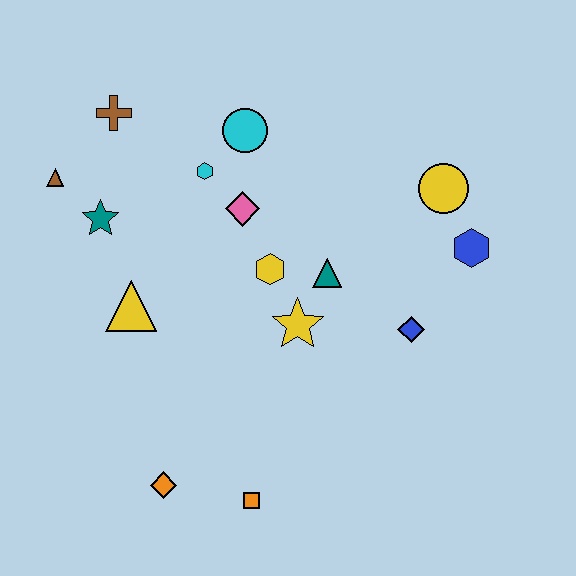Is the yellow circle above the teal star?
Yes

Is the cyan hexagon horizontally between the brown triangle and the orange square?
Yes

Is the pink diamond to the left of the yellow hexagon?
Yes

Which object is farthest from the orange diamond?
The yellow circle is farthest from the orange diamond.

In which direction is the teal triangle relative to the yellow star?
The teal triangle is above the yellow star.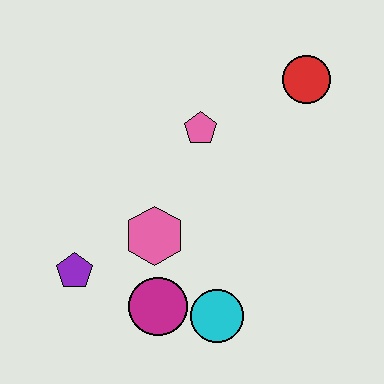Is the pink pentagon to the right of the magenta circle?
Yes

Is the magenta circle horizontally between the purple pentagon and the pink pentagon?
Yes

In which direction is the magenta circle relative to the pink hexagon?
The magenta circle is below the pink hexagon.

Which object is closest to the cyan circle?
The magenta circle is closest to the cyan circle.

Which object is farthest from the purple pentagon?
The red circle is farthest from the purple pentagon.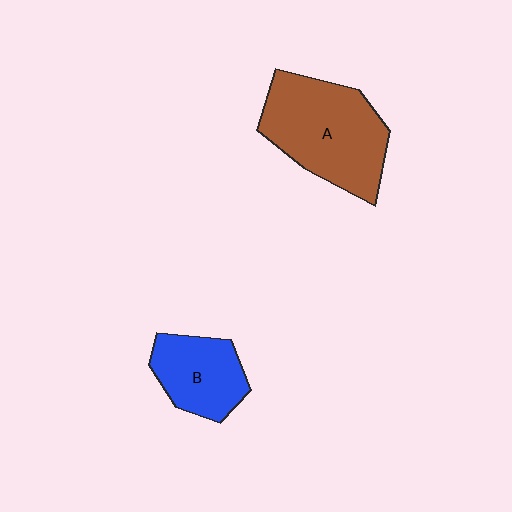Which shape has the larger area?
Shape A (brown).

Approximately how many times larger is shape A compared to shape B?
Approximately 1.7 times.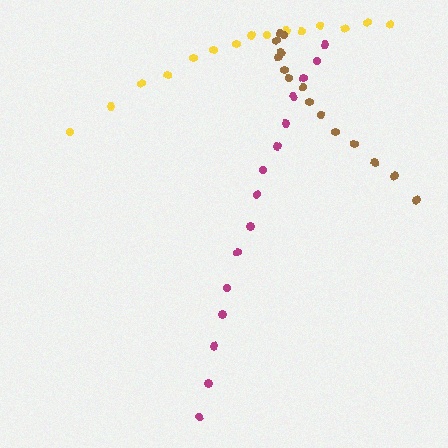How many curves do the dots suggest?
There are 3 distinct paths.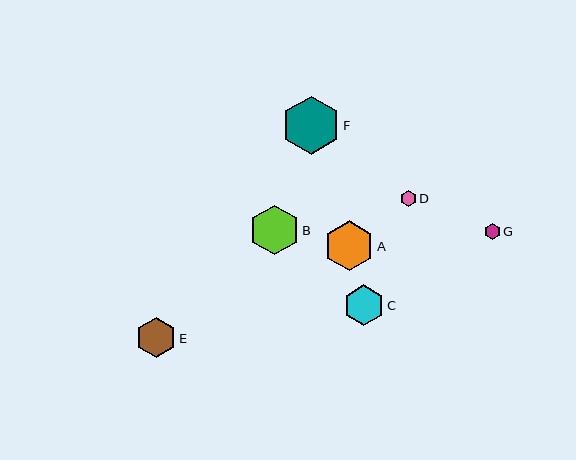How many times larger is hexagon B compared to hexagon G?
Hexagon B is approximately 3.1 times the size of hexagon G.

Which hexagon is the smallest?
Hexagon G is the smallest with a size of approximately 16 pixels.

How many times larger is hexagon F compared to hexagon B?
Hexagon F is approximately 1.2 times the size of hexagon B.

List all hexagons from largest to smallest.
From largest to smallest: F, A, B, C, E, D, G.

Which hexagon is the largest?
Hexagon F is the largest with a size of approximately 58 pixels.